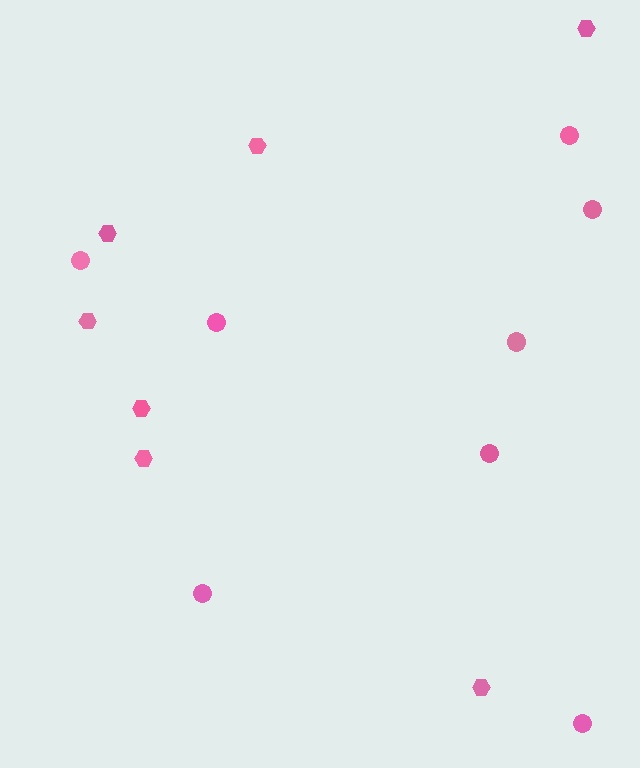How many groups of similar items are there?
There are 2 groups: one group of circles (8) and one group of hexagons (7).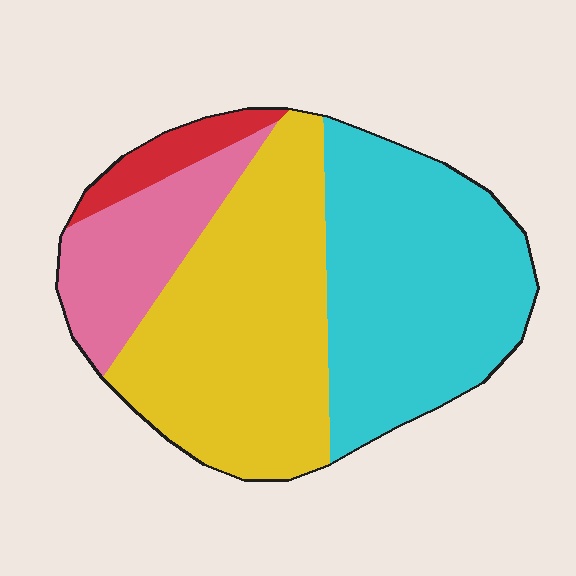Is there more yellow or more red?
Yellow.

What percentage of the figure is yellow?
Yellow covers about 40% of the figure.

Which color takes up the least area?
Red, at roughly 5%.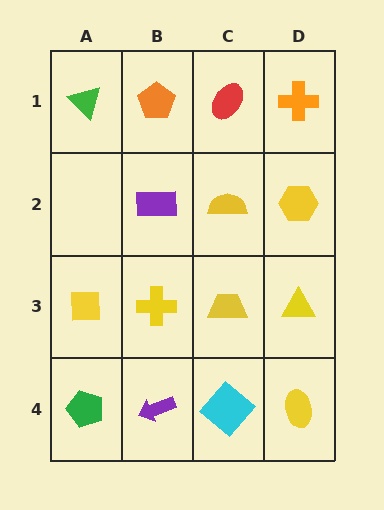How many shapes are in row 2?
3 shapes.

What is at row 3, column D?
A yellow triangle.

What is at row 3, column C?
A yellow trapezoid.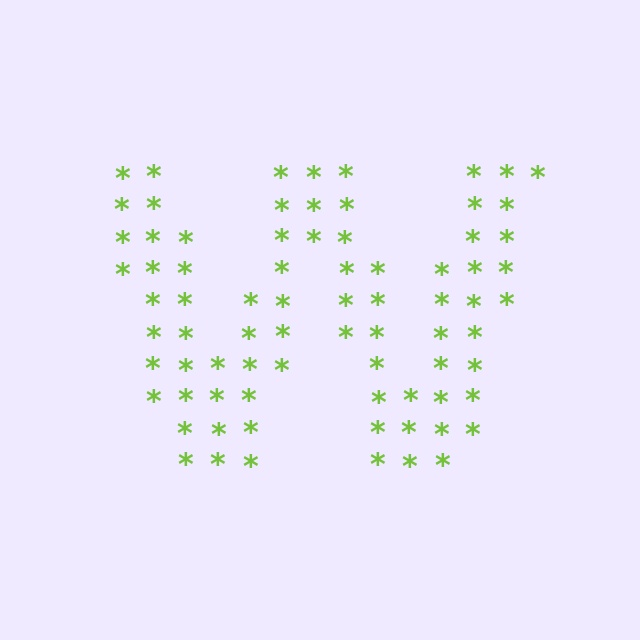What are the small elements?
The small elements are asterisks.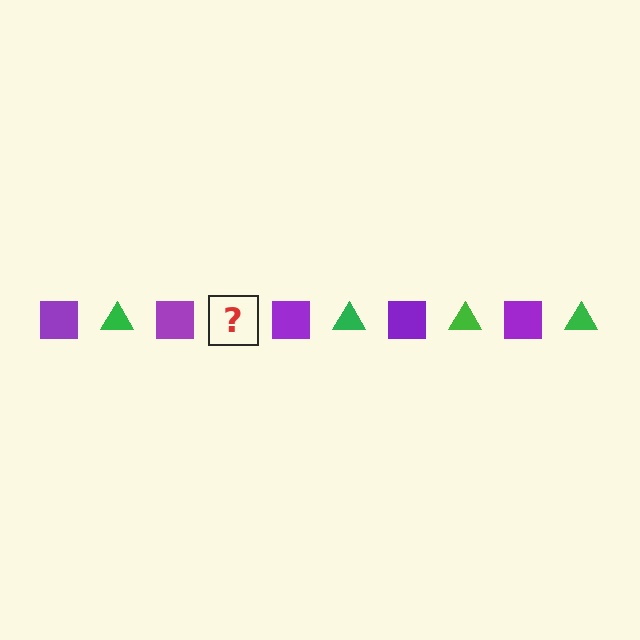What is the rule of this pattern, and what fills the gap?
The rule is that the pattern alternates between purple square and green triangle. The gap should be filled with a green triangle.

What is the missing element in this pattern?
The missing element is a green triangle.